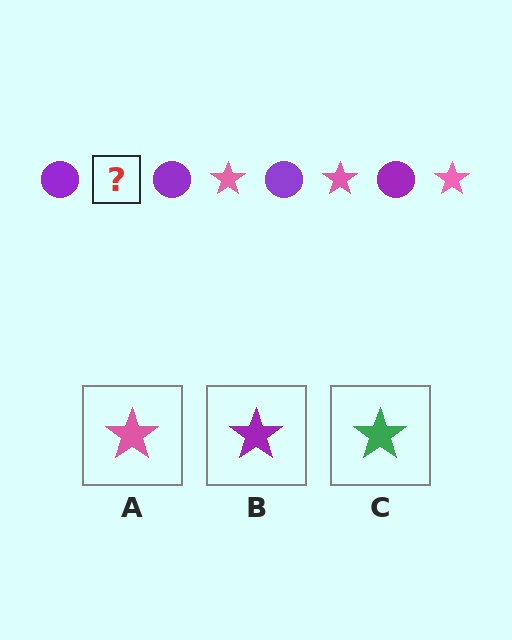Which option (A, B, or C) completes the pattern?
A.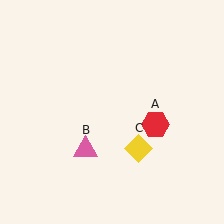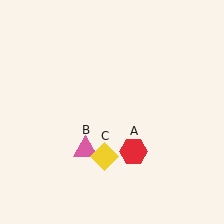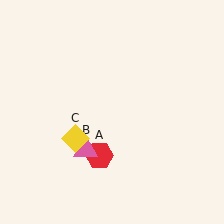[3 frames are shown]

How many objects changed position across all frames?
2 objects changed position: red hexagon (object A), yellow diamond (object C).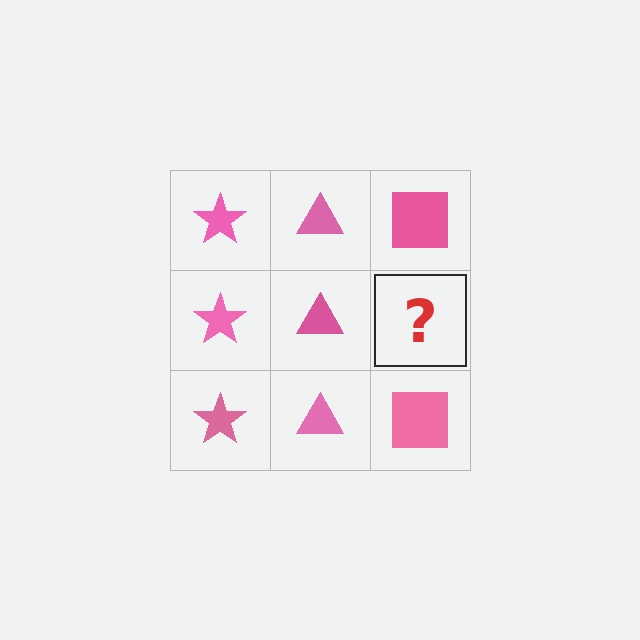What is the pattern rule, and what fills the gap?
The rule is that each column has a consistent shape. The gap should be filled with a pink square.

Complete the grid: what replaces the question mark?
The question mark should be replaced with a pink square.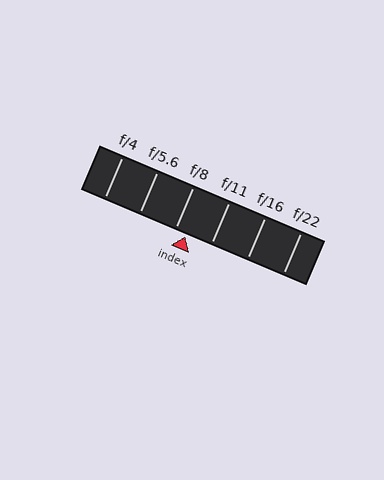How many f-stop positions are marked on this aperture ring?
There are 6 f-stop positions marked.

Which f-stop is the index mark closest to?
The index mark is closest to f/8.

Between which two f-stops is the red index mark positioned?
The index mark is between f/8 and f/11.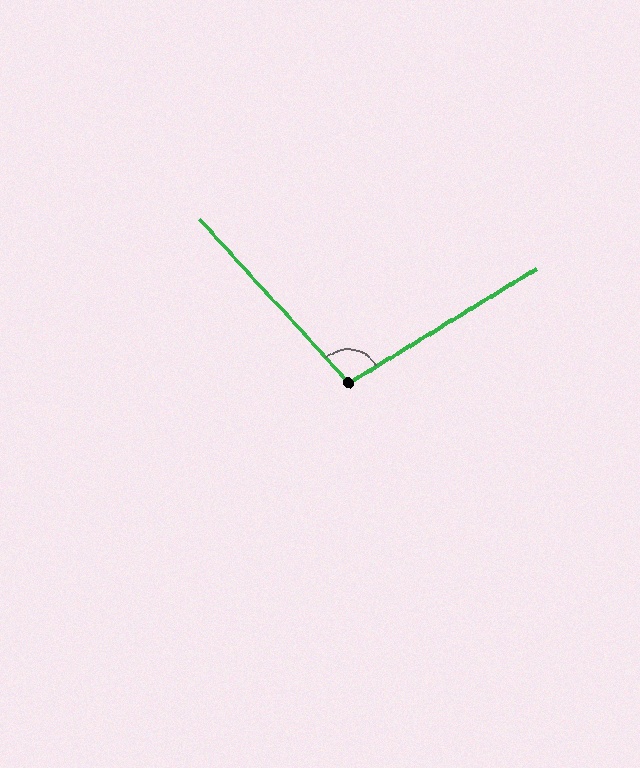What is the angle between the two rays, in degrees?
Approximately 101 degrees.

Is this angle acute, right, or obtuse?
It is obtuse.